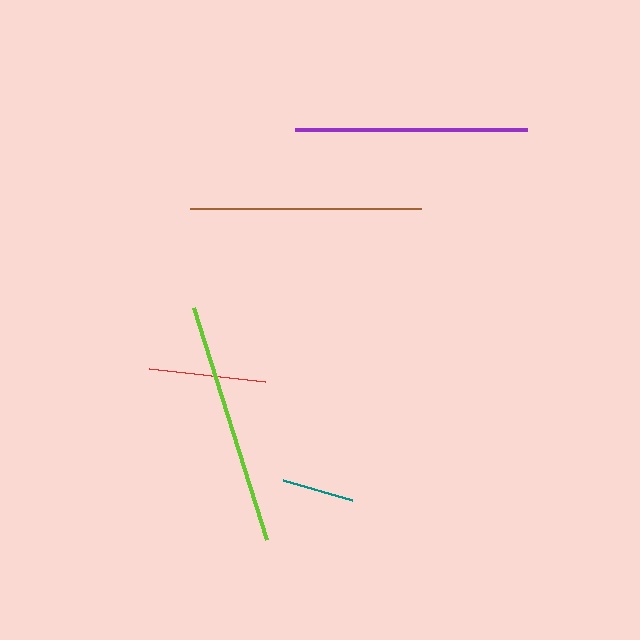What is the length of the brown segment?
The brown segment is approximately 230 pixels long.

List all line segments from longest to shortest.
From longest to shortest: lime, purple, brown, red, teal.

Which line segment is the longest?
The lime line is the longest at approximately 244 pixels.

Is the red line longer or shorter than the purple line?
The purple line is longer than the red line.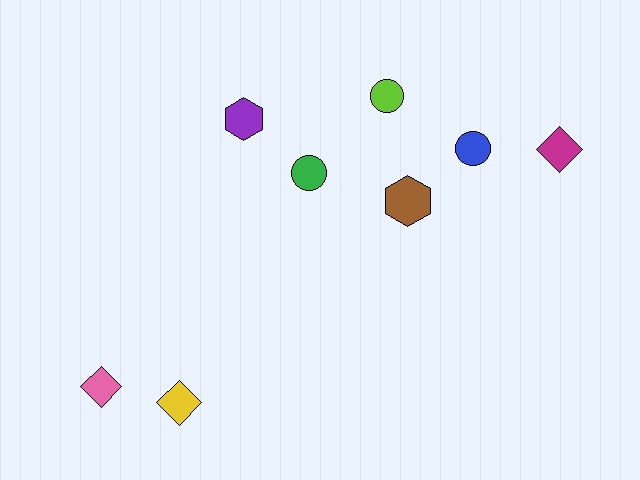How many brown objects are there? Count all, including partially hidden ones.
There is 1 brown object.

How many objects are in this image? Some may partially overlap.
There are 8 objects.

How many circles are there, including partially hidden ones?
There are 3 circles.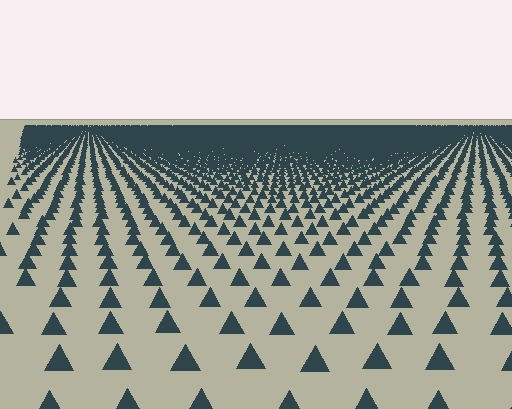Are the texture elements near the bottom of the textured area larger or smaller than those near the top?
Larger. Near the bottom, elements are closer to the viewer and appear at a bigger on-screen size.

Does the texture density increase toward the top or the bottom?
Density increases toward the top.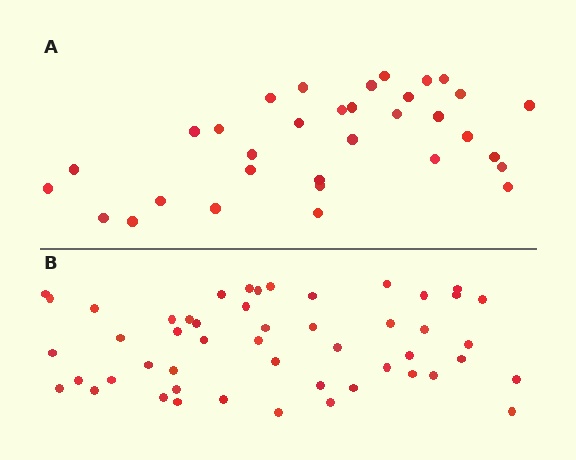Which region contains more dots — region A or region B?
Region B (the bottom region) has more dots.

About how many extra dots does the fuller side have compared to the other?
Region B has approximately 15 more dots than region A.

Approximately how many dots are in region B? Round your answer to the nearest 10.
About 50 dots.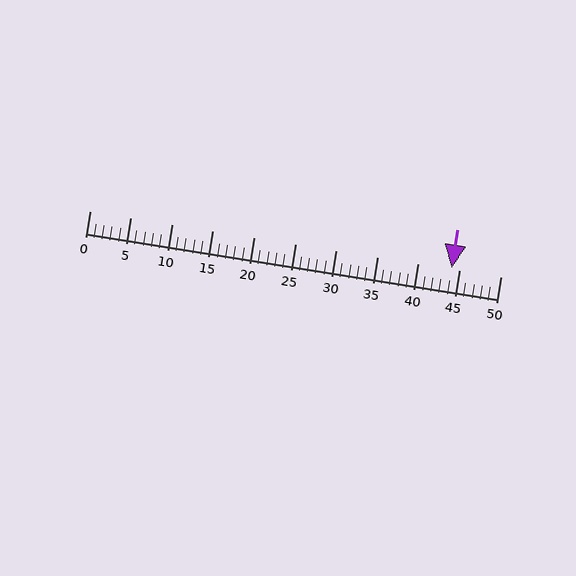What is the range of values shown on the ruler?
The ruler shows values from 0 to 50.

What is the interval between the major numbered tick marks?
The major tick marks are spaced 5 units apart.